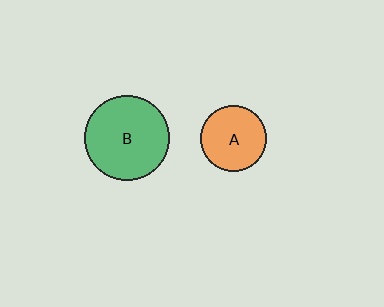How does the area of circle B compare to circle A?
Approximately 1.7 times.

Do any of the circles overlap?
No, none of the circles overlap.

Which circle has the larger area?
Circle B (green).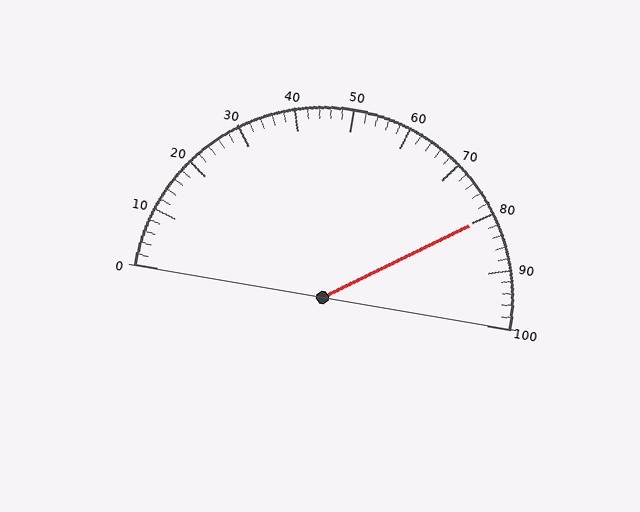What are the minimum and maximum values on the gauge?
The gauge ranges from 0 to 100.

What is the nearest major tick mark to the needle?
The nearest major tick mark is 80.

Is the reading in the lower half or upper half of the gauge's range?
The reading is in the upper half of the range (0 to 100).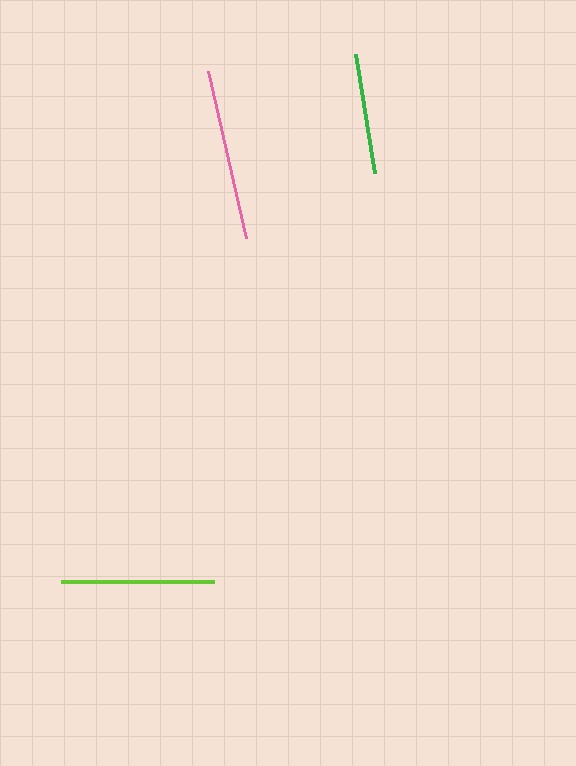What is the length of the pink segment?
The pink segment is approximately 172 pixels long.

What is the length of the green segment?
The green segment is approximately 121 pixels long.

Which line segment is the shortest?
The green line is the shortest at approximately 121 pixels.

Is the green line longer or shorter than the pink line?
The pink line is longer than the green line.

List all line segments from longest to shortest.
From longest to shortest: pink, lime, green.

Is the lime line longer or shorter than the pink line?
The pink line is longer than the lime line.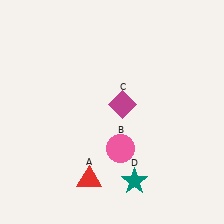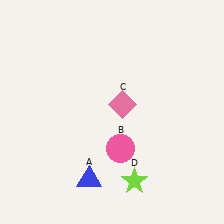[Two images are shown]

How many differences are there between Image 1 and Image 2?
There are 3 differences between the two images.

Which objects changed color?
A changed from red to blue. C changed from magenta to pink. D changed from teal to lime.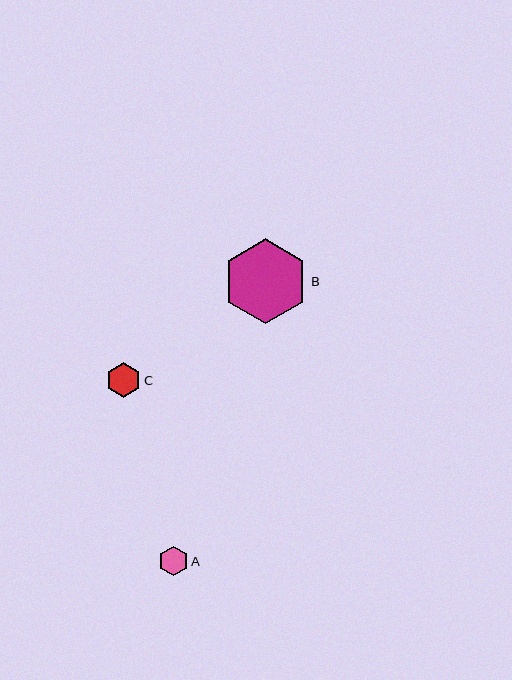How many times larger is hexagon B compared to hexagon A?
Hexagon B is approximately 2.9 times the size of hexagon A.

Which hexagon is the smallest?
Hexagon A is the smallest with a size of approximately 29 pixels.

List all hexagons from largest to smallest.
From largest to smallest: B, C, A.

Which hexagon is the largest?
Hexagon B is the largest with a size of approximately 85 pixels.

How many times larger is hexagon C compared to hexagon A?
Hexagon C is approximately 1.2 times the size of hexagon A.